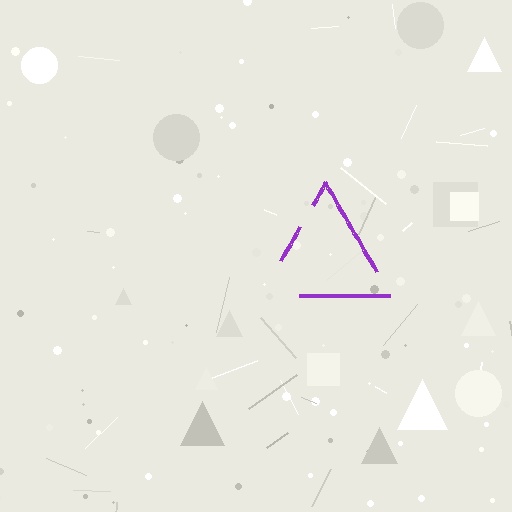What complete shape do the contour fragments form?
The contour fragments form a triangle.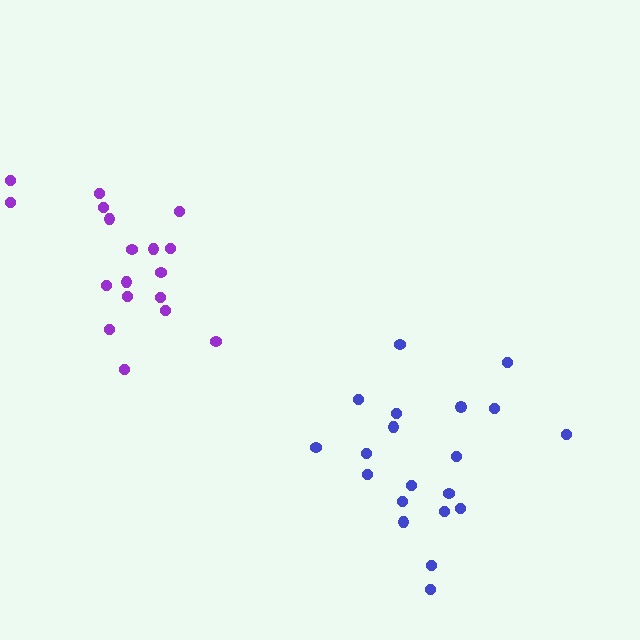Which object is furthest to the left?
The purple cluster is leftmost.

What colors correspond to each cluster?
The clusters are colored: purple, blue.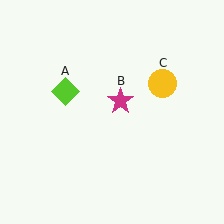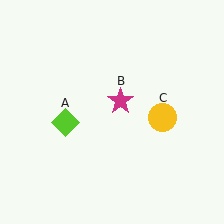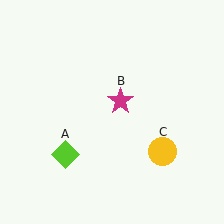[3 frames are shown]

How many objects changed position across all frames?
2 objects changed position: lime diamond (object A), yellow circle (object C).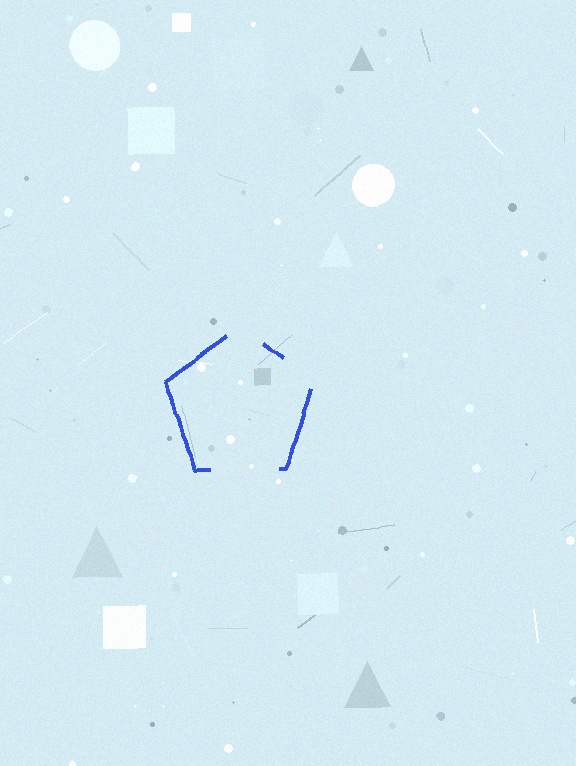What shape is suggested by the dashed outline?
The dashed outline suggests a pentagon.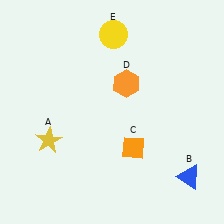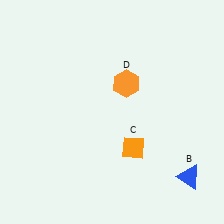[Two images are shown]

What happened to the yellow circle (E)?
The yellow circle (E) was removed in Image 2. It was in the top-right area of Image 1.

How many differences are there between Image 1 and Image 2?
There are 2 differences between the two images.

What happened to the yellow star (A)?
The yellow star (A) was removed in Image 2. It was in the bottom-left area of Image 1.